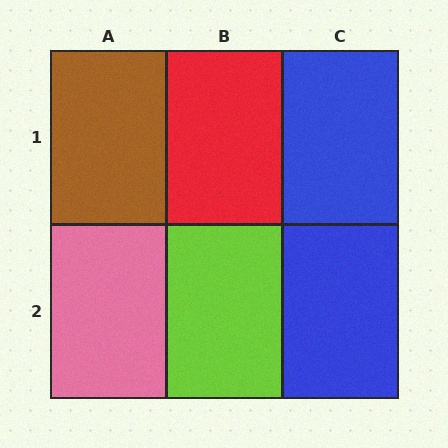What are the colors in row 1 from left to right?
Brown, red, blue.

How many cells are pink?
1 cell is pink.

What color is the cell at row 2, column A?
Pink.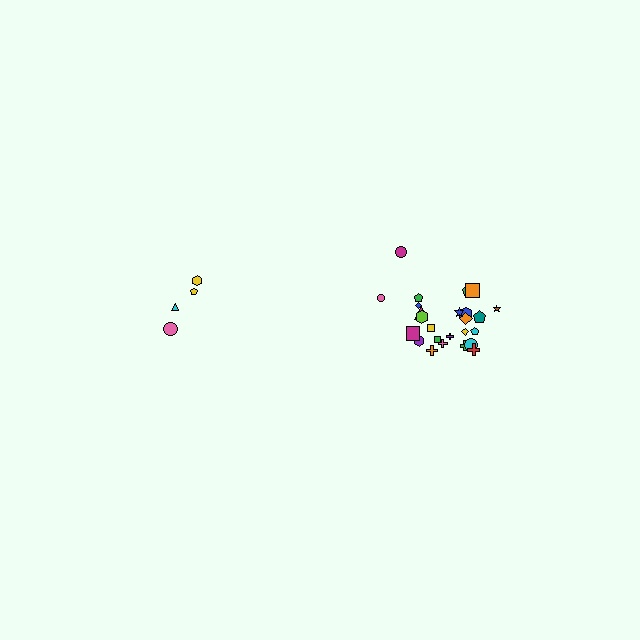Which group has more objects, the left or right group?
The right group.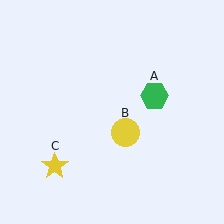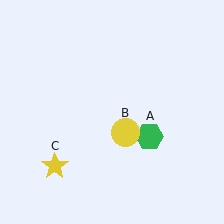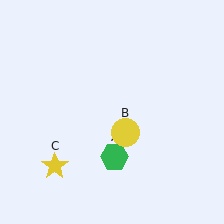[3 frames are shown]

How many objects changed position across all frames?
1 object changed position: green hexagon (object A).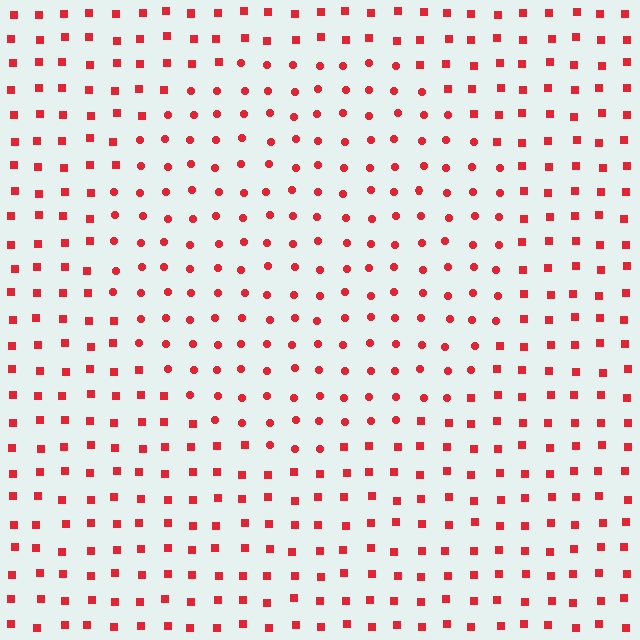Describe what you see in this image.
The image is filled with small red elements arranged in a uniform grid. A circle-shaped region contains circles, while the surrounding area contains squares. The boundary is defined purely by the change in element shape.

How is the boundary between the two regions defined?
The boundary is defined by a change in element shape: circles inside vs. squares outside. All elements share the same color and spacing.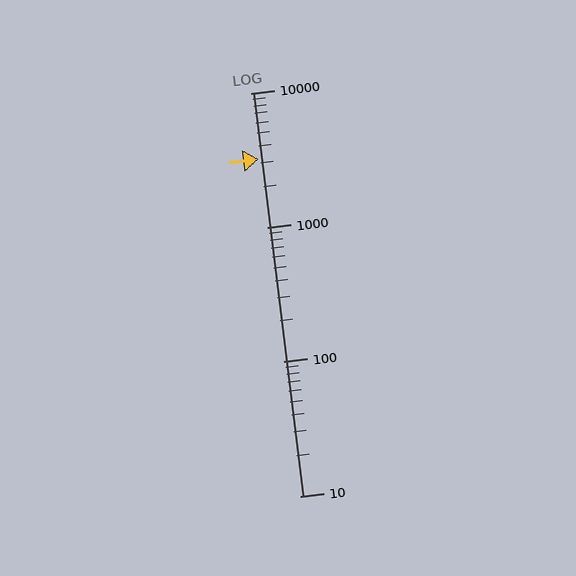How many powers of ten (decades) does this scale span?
The scale spans 3 decades, from 10 to 10000.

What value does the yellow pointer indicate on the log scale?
The pointer indicates approximately 3200.